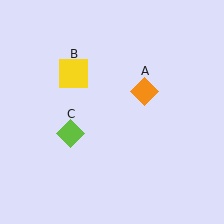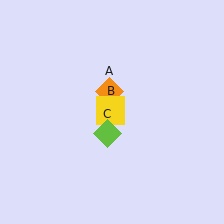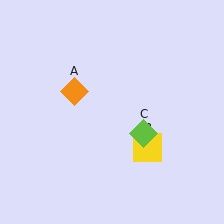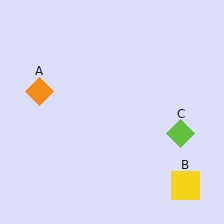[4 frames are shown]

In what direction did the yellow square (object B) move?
The yellow square (object B) moved down and to the right.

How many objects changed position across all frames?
3 objects changed position: orange diamond (object A), yellow square (object B), lime diamond (object C).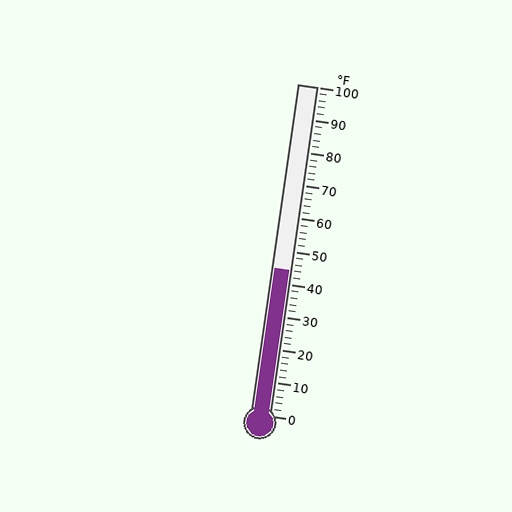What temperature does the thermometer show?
The thermometer shows approximately 44°F.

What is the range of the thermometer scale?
The thermometer scale ranges from 0°F to 100°F.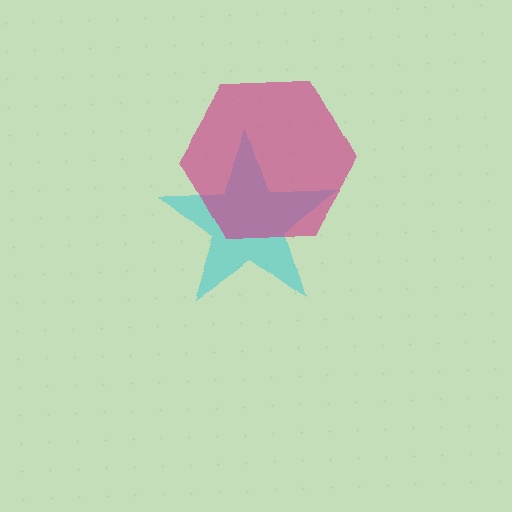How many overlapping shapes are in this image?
There are 2 overlapping shapes in the image.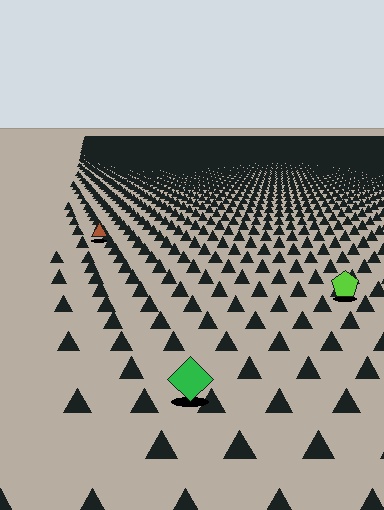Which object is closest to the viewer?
The green diamond is closest. The texture marks near it are larger and more spread out.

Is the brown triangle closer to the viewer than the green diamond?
No. The green diamond is closer — you can tell from the texture gradient: the ground texture is coarser near it.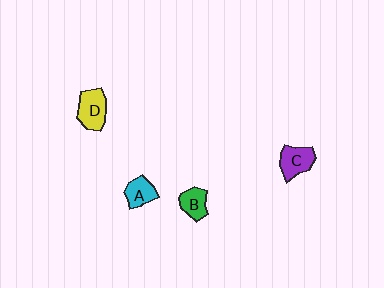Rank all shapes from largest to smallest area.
From largest to smallest: D (yellow), C (purple), A (cyan), B (green).